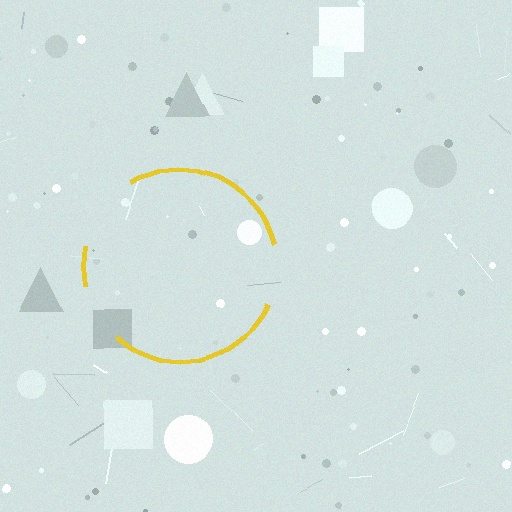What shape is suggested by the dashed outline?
The dashed outline suggests a circle.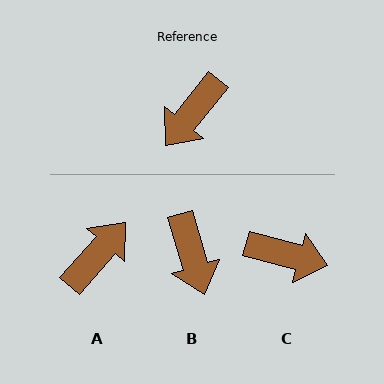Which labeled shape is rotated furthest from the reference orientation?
A, about 178 degrees away.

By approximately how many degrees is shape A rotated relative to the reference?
Approximately 178 degrees counter-clockwise.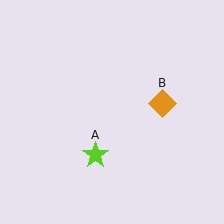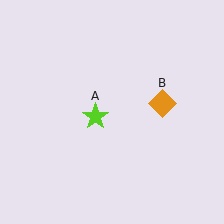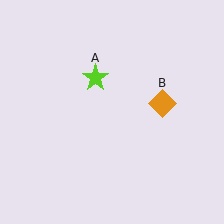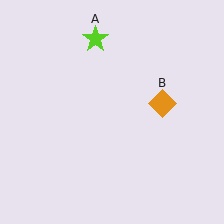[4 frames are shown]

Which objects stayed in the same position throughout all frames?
Orange diamond (object B) remained stationary.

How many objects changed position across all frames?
1 object changed position: lime star (object A).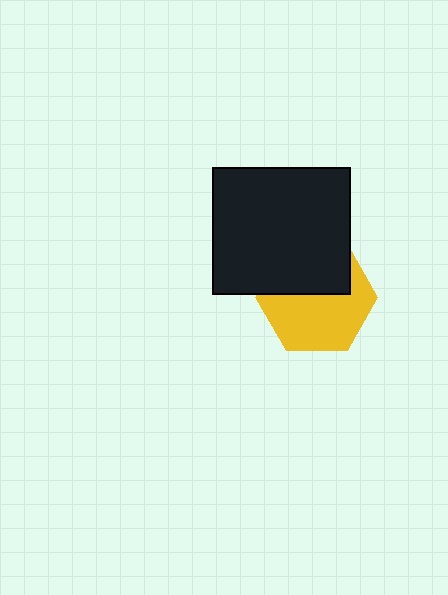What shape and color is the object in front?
The object in front is a black rectangle.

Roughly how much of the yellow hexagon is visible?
About half of it is visible (roughly 58%).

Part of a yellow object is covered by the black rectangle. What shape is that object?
It is a hexagon.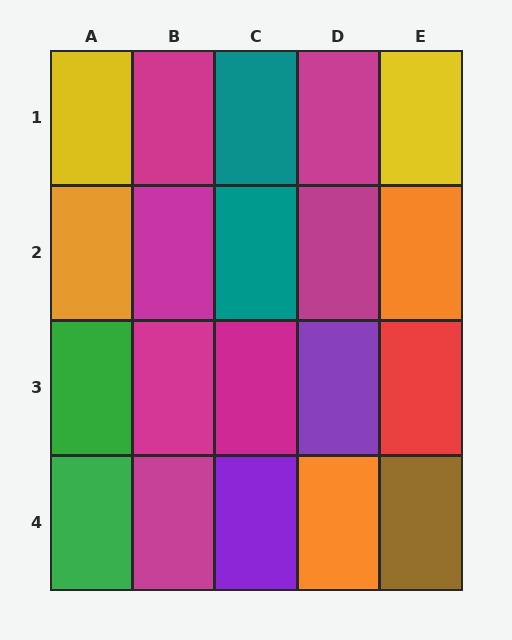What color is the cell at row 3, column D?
Purple.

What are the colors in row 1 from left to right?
Yellow, magenta, teal, magenta, yellow.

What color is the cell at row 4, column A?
Green.